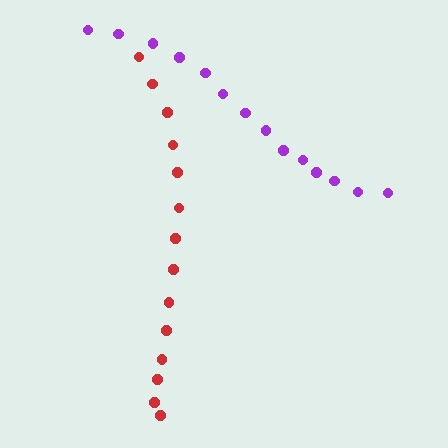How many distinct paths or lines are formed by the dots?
There are 2 distinct paths.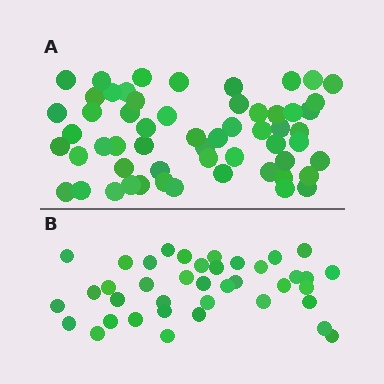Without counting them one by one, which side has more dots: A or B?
Region A (the top region) has more dots.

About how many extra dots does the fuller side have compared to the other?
Region A has approximately 20 more dots than region B.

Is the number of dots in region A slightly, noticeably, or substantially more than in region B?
Region A has substantially more. The ratio is roughly 1.5 to 1.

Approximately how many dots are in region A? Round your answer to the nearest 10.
About 60 dots. (The exact count is 57, which rounds to 60.)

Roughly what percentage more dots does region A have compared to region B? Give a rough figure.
About 45% more.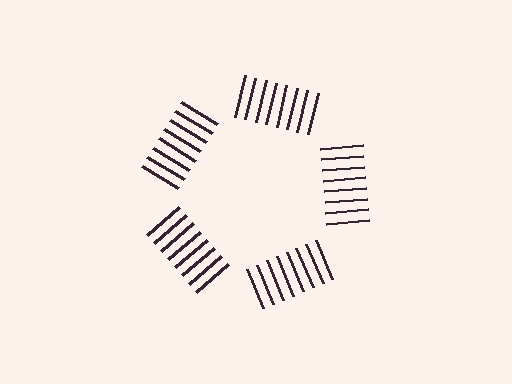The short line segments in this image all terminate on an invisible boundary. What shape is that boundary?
An illusory pentagon — the line segments terminate on its edges but no continuous stroke is drawn.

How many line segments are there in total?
40 — 8 along each of the 5 edges.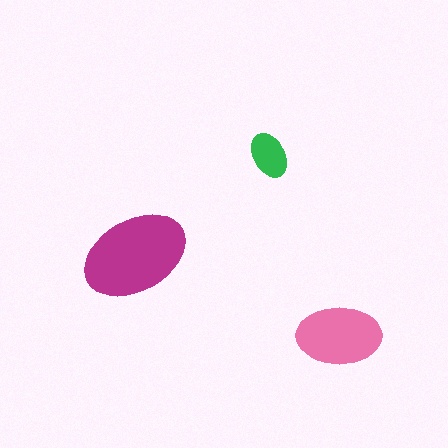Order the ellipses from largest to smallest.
the magenta one, the pink one, the green one.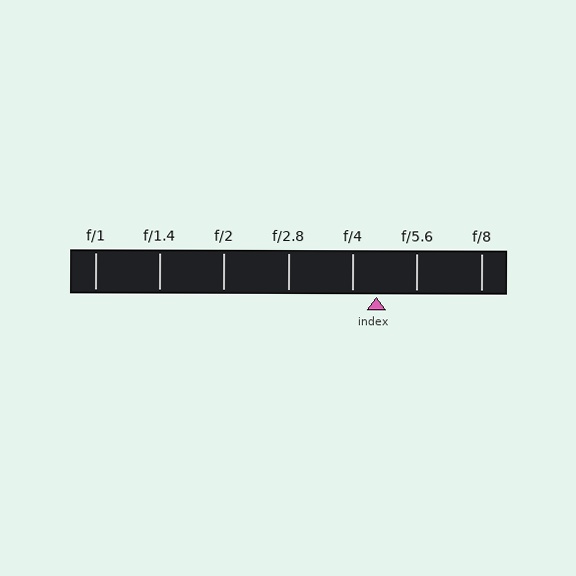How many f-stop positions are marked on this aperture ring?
There are 7 f-stop positions marked.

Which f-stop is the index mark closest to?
The index mark is closest to f/4.